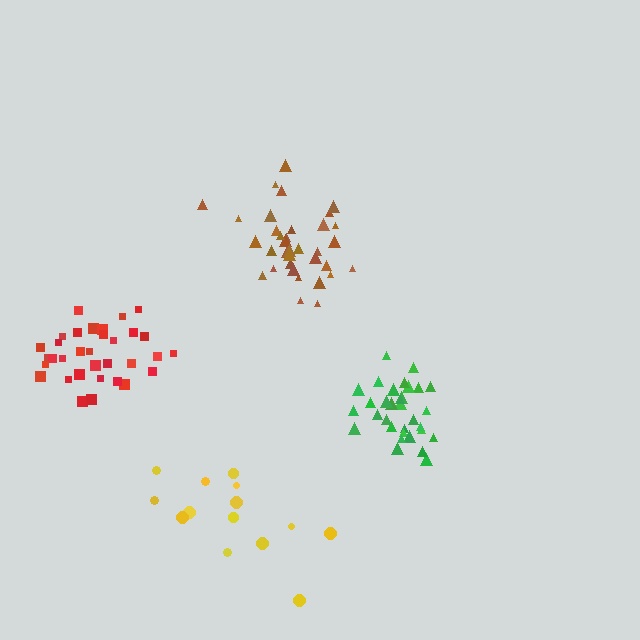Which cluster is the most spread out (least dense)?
Yellow.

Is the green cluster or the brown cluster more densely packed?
Green.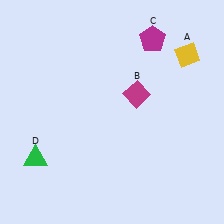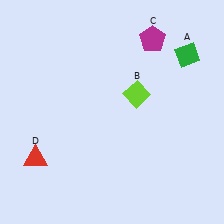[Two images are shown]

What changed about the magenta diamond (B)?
In Image 1, B is magenta. In Image 2, it changed to lime.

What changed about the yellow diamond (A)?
In Image 1, A is yellow. In Image 2, it changed to green.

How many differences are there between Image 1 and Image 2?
There are 3 differences between the two images.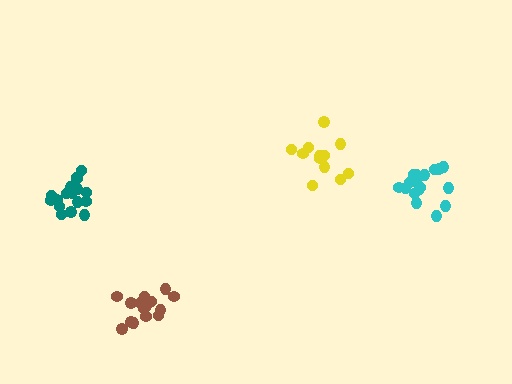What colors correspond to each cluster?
The clusters are colored: brown, cyan, teal, yellow.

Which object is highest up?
The yellow cluster is topmost.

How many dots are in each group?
Group 1: 16 dots, Group 2: 17 dots, Group 3: 17 dots, Group 4: 13 dots (63 total).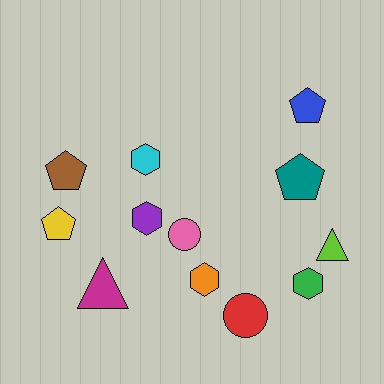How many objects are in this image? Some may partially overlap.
There are 12 objects.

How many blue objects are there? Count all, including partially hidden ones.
There is 1 blue object.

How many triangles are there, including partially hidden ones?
There are 2 triangles.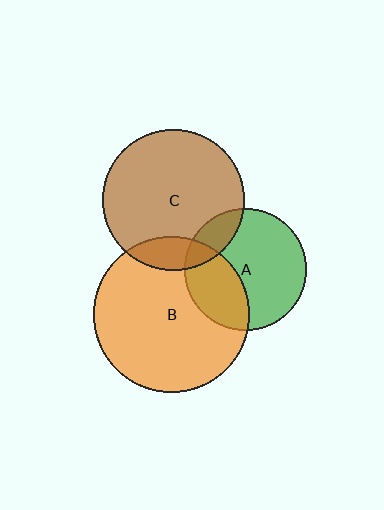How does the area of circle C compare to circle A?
Approximately 1.3 times.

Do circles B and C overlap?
Yes.